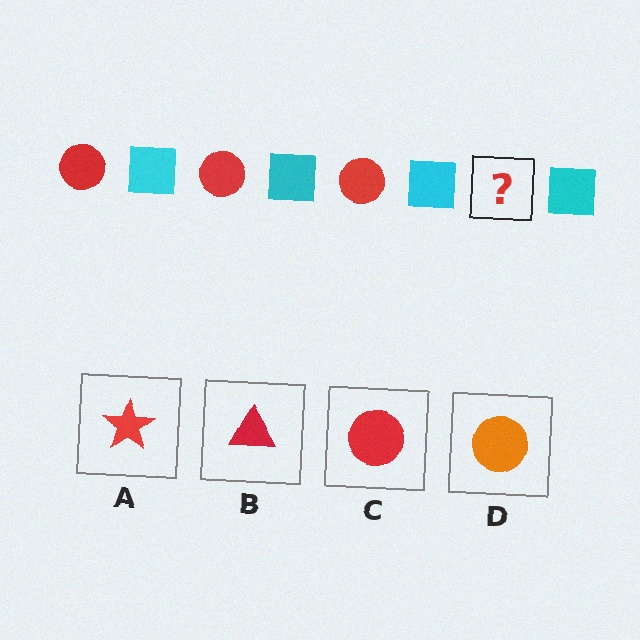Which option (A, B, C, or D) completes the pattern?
C.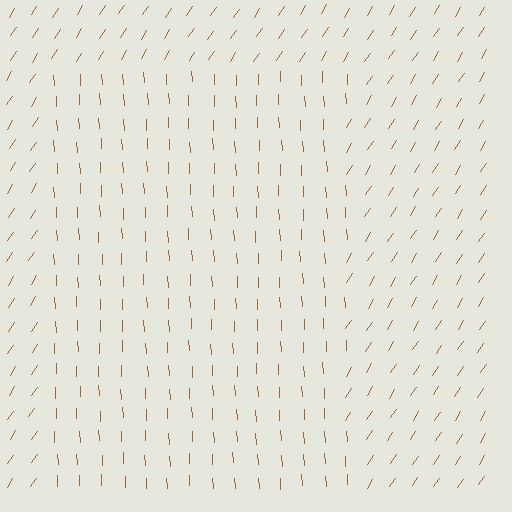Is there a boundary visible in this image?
Yes, there is a texture boundary formed by a change in line orientation.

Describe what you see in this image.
The image is filled with small brown line segments. A rectangle region in the image has lines oriented differently from the surrounding lines, creating a visible texture boundary.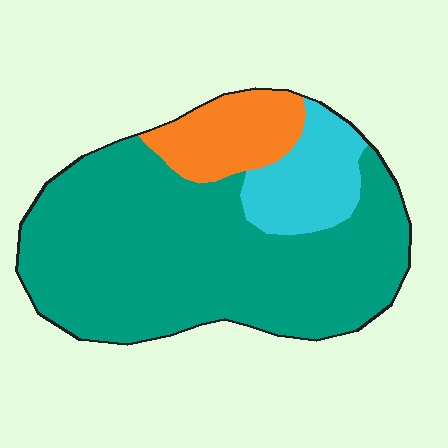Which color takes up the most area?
Teal, at roughly 70%.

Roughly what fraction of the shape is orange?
Orange covers around 15% of the shape.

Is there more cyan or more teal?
Teal.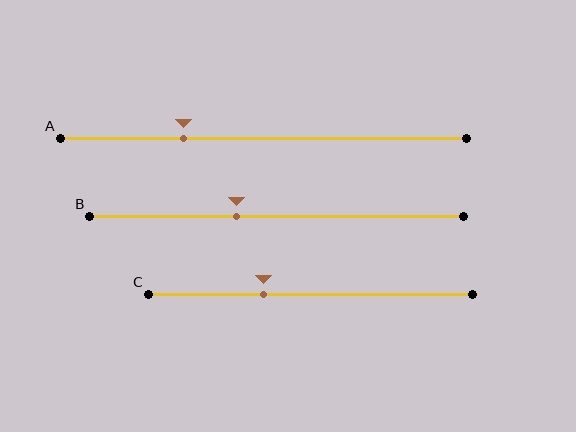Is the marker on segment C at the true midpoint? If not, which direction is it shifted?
No, the marker on segment C is shifted to the left by about 15% of the segment length.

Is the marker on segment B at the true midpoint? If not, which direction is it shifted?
No, the marker on segment B is shifted to the left by about 11% of the segment length.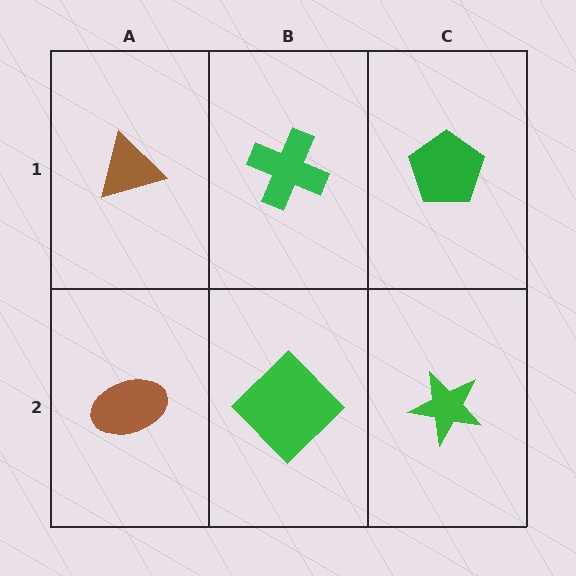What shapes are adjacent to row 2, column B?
A green cross (row 1, column B), a brown ellipse (row 2, column A), a green star (row 2, column C).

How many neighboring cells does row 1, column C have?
2.